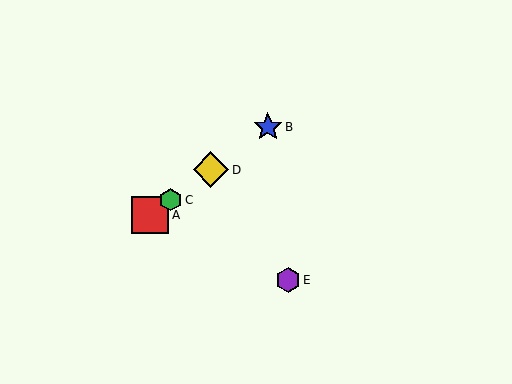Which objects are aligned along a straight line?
Objects A, B, C, D are aligned along a straight line.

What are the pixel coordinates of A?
Object A is at (150, 215).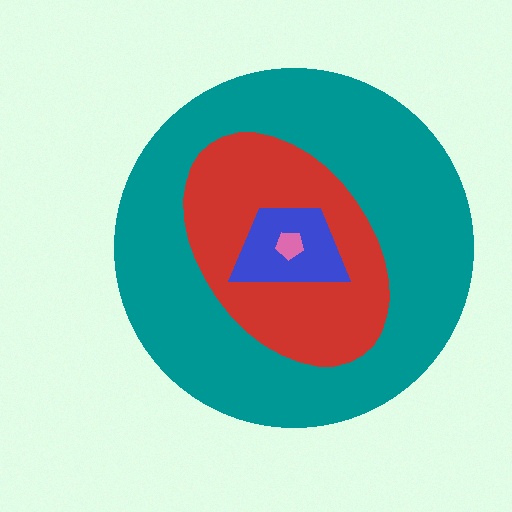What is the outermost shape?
The teal circle.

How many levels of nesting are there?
4.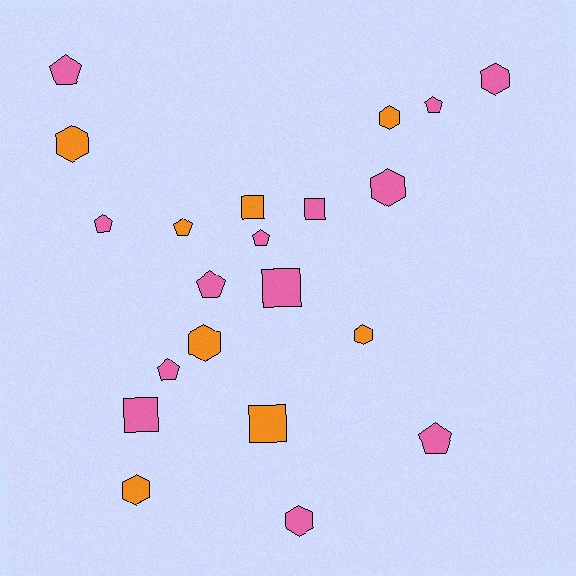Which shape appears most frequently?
Hexagon, with 8 objects.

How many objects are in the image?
There are 21 objects.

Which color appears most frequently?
Pink, with 13 objects.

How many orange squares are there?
There are 2 orange squares.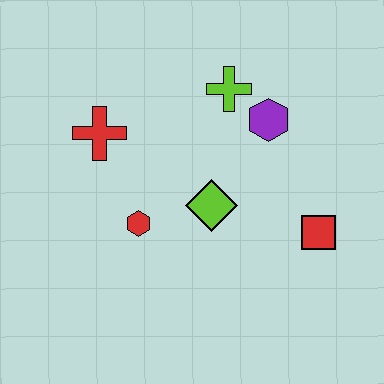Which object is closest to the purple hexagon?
The lime cross is closest to the purple hexagon.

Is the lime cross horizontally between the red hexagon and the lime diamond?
No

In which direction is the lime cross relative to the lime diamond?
The lime cross is above the lime diamond.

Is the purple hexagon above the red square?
Yes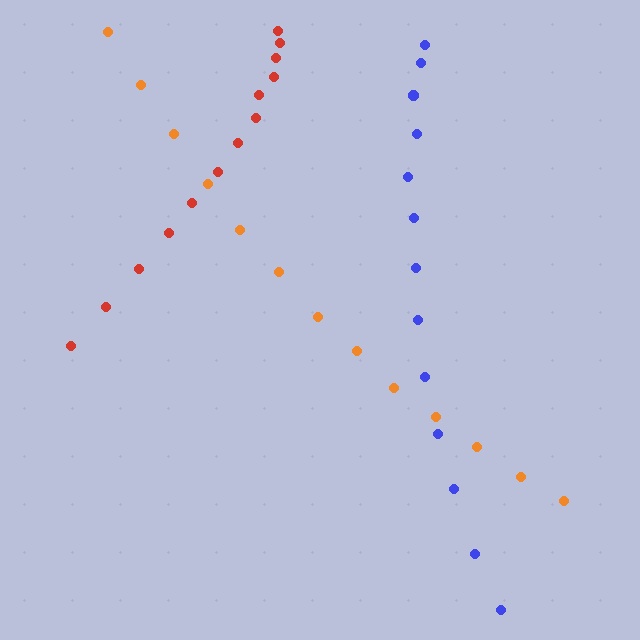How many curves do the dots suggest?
There are 3 distinct paths.